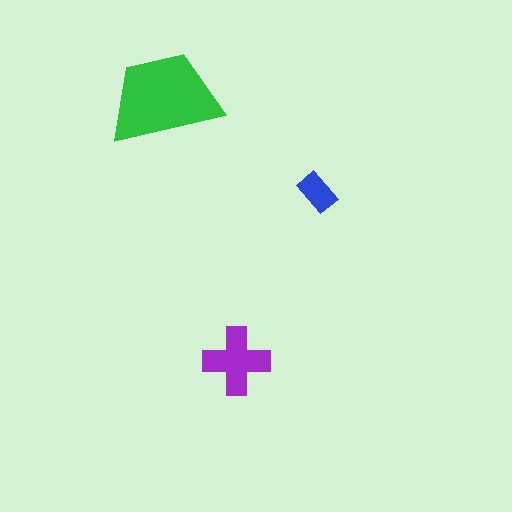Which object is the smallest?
The blue rectangle.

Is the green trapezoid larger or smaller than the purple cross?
Larger.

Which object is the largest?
The green trapezoid.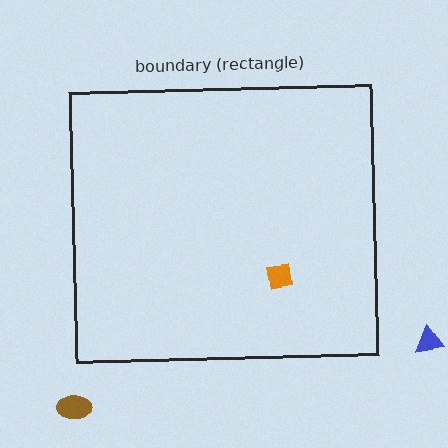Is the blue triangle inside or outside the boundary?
Outside.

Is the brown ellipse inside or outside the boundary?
Outside.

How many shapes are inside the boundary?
1 inside, 2 outside.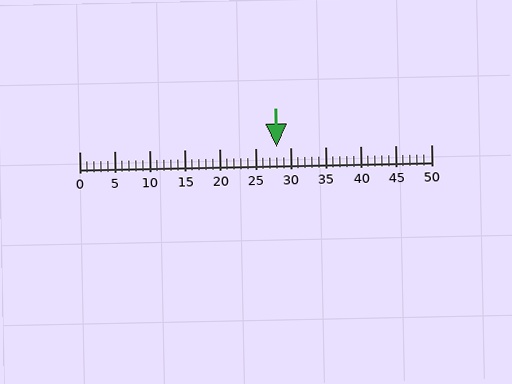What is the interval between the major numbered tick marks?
The major tick marks are spaced 5 units apart.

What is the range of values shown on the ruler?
The ruler shows values from 0 to 50.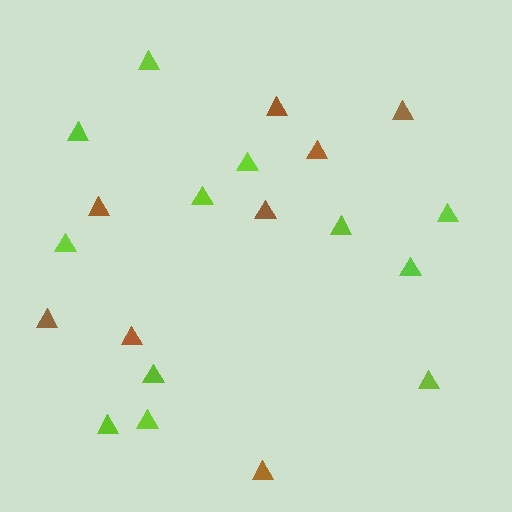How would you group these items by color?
There are 2 groups: one group of brown triangles (8) and one group of lime triangles (12).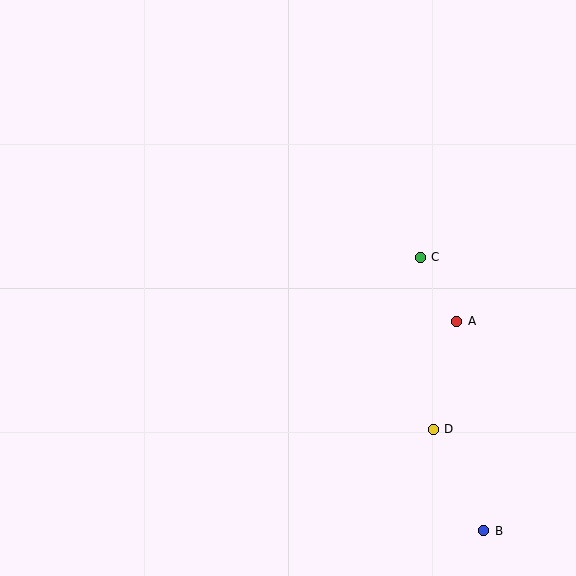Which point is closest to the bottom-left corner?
Point D is closest to the bottom-left corner.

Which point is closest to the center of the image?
Point C at (420, 257) is closest to the center.